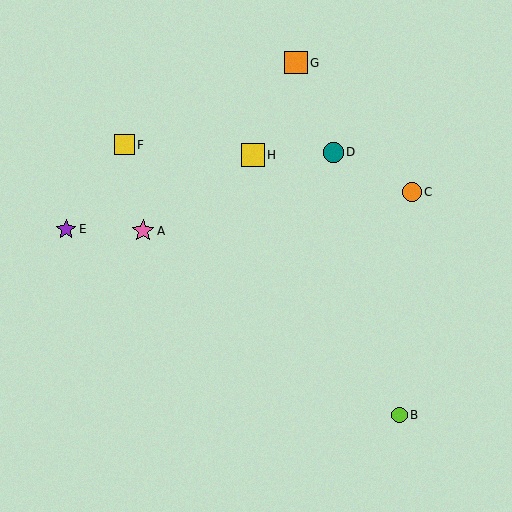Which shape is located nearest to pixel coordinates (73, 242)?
The purple star (labeled E) at (66, 229) is nearest to that location.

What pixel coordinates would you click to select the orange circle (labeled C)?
Click at (412, 192) to select the orange circle C.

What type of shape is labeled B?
Shape B is a lime circle.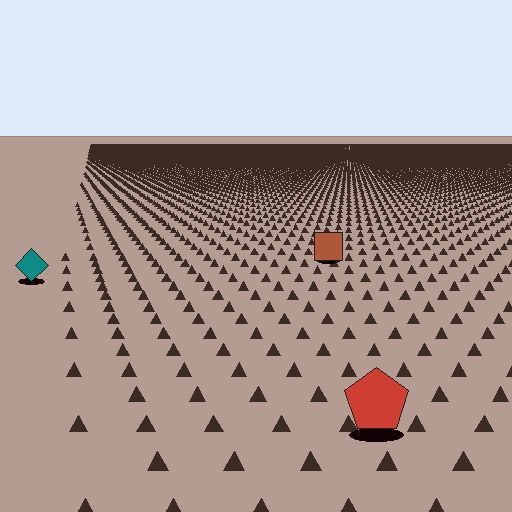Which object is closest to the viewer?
The red pentagon is closest. The texture marks near it are larger and more spread out.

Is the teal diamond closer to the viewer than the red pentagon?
No. The red pentagon is closer — you can tell from the texture gradient: the ground texture is coarser near it.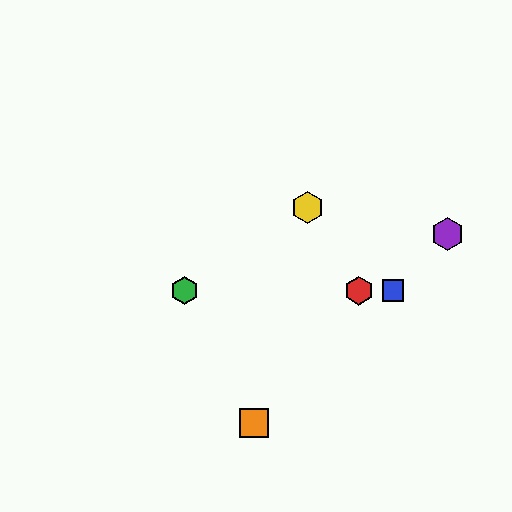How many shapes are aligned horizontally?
3 shapes (the red hexagon, the blue square, the green hexagon) are aligned horizontally.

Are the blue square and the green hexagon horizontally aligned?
Yes, both are at y≈291.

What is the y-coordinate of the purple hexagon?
The purple hexagon is at y≈234.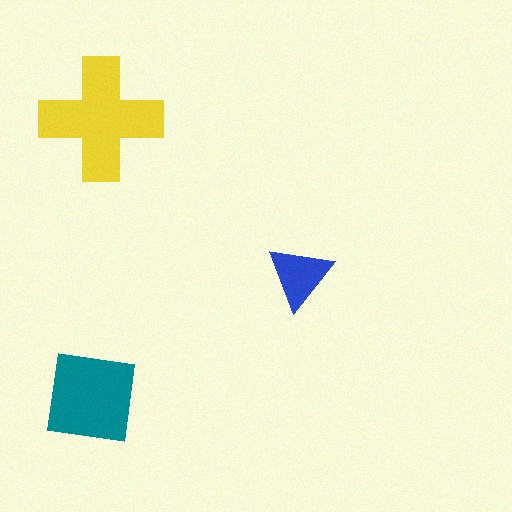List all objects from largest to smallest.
The yellow cross, the teal square, the blue triangle.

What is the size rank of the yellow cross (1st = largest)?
1st.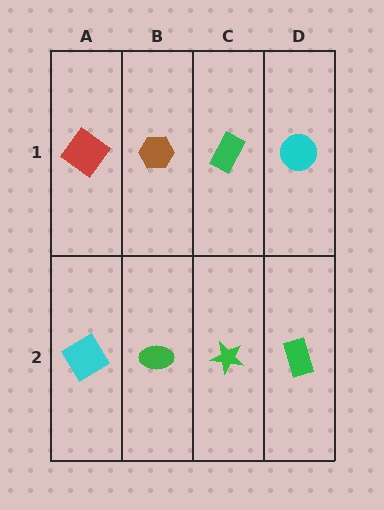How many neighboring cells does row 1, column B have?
3.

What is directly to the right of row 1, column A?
A brown hexagon.